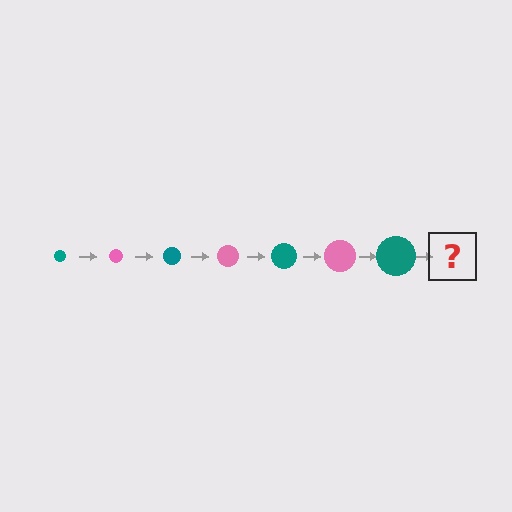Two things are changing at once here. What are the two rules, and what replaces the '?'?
The two rules are that the circle grows larger each step and the color cycles through teal and pink. The '?' should be a pink circle, larger than the previous one.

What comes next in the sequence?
The next element should be a pink circle, larger than the previous one.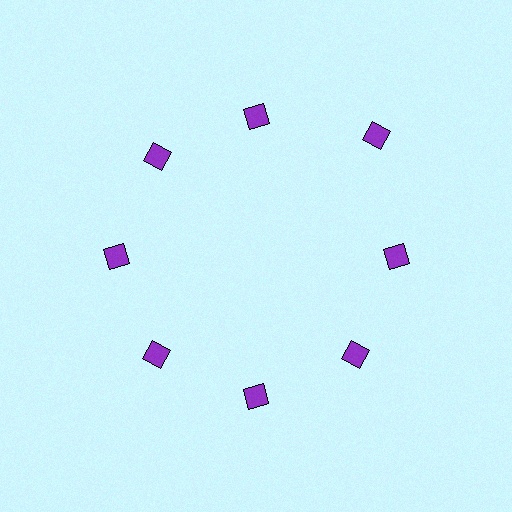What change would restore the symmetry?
The symmetry would be restored by moving it inward, back onto the ring so that all 8 diamonds sit at equal angles and equal distance from the center.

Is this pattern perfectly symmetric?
No. The 8 purple diamonds are arranged in a ring, but one element near the 2 o'clock position is pushed outward from the center, breaking the 8-fold rotational symmetry.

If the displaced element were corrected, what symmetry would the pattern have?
It would have 8-fold rotational symmetry — the pattern would map onto itself every 45 degrees.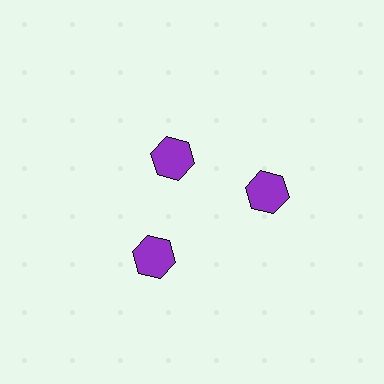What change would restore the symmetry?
The symmetry would be restored by moving it outward, back onto the ring so that all 3 hexagons sit at equal angles and equal distance from the center.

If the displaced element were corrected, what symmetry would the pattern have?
It would have 3-fold rotational symmetry — the pattern would map onto itself every 120 degrees.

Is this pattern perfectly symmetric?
No. The 3 purple hexagons are arranged in a ring, but one element near the 11 o'clock position is pulled inward toward the center, breaking the 3-fold rotational symmetry.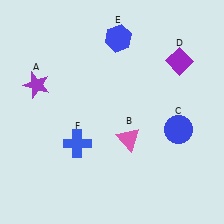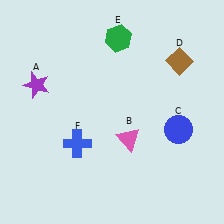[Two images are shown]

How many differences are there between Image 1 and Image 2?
There are 2 differences between the two images.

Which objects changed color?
D changed from purple to brown. E changed from blue to green.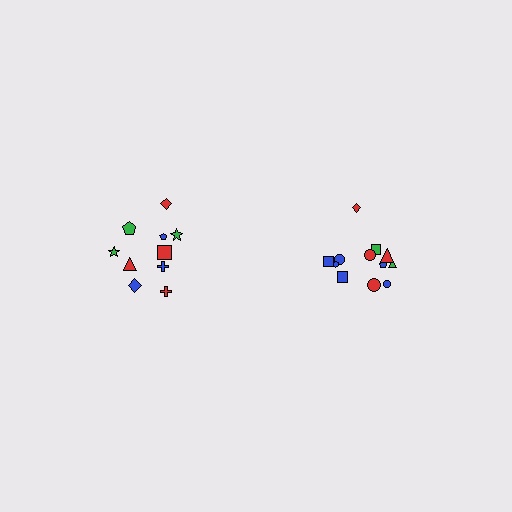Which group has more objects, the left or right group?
The right group.